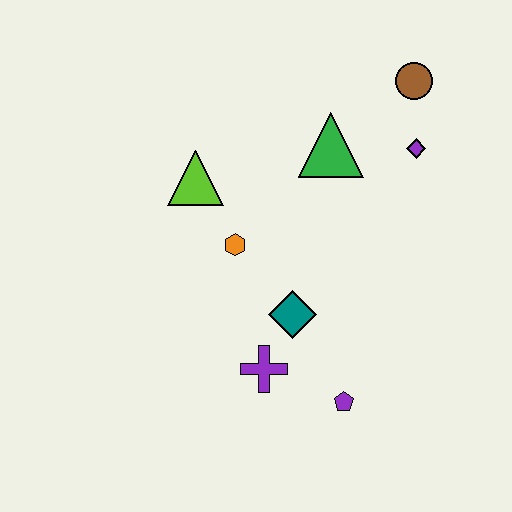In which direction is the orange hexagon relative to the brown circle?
The orange hexagon is to the left of the brown circle.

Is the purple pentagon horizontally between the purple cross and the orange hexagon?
No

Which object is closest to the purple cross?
The teal diamond is closest to the purple cross.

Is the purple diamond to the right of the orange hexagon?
Yes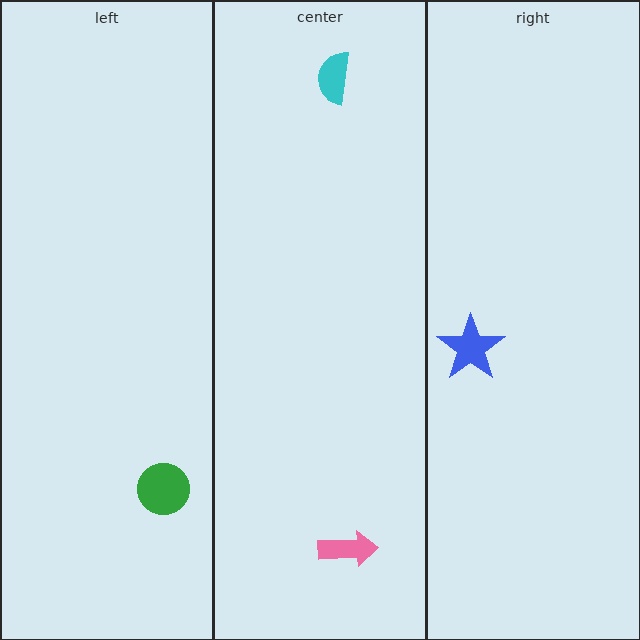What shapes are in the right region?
The blue star.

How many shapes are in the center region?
2.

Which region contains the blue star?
The right region.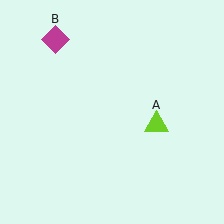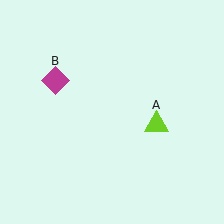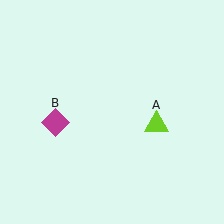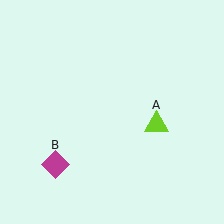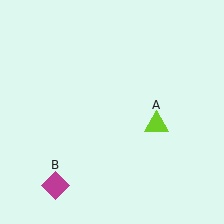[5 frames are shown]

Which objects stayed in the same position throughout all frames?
Lime triangle (object A) remained stationary.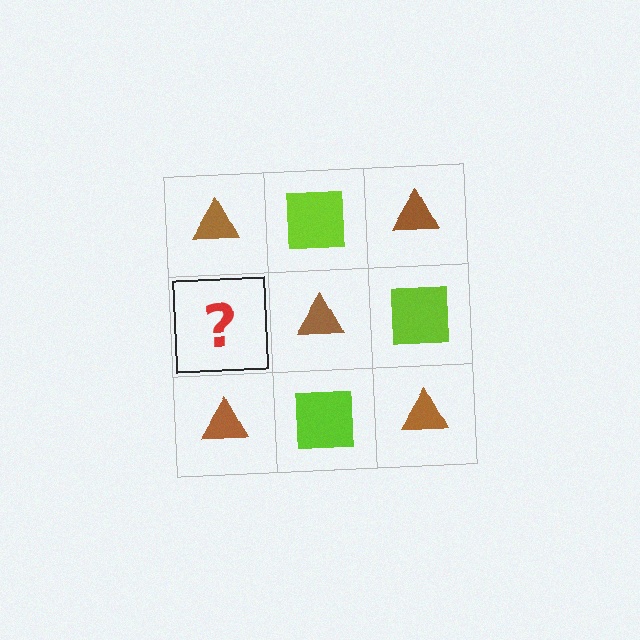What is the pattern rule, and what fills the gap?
The rule is that it alternates brown triangle and lime square in a checkerboard pattern. The gap should be filled with a lime square.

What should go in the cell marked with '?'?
The missing cell should contain a lime square.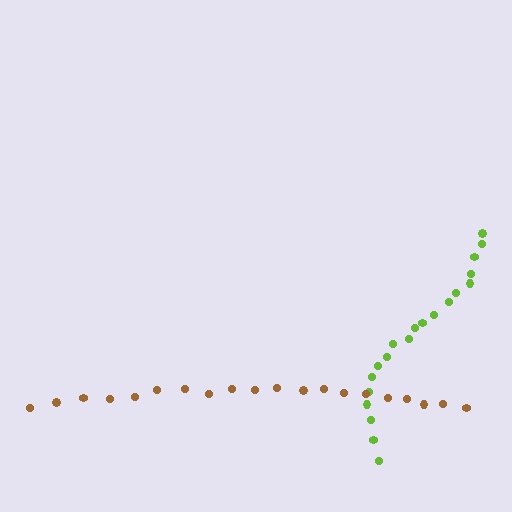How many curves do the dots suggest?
There are 2 distinct paths.